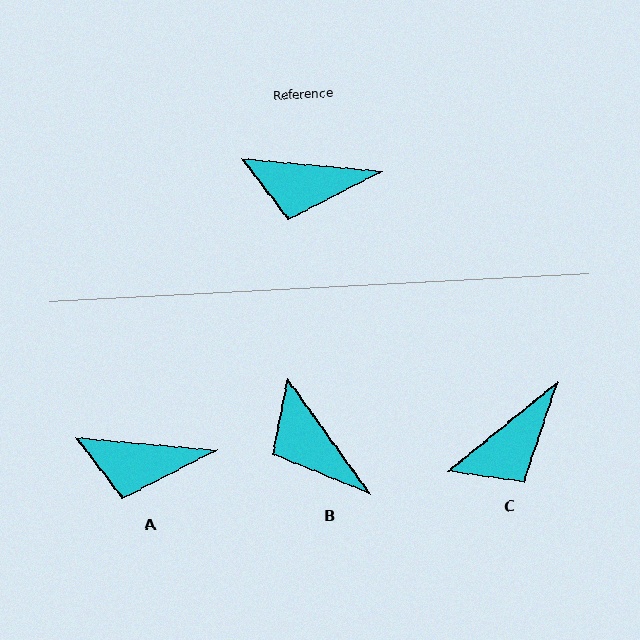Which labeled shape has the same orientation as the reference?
A.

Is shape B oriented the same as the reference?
No, it is off by about 49 degrees.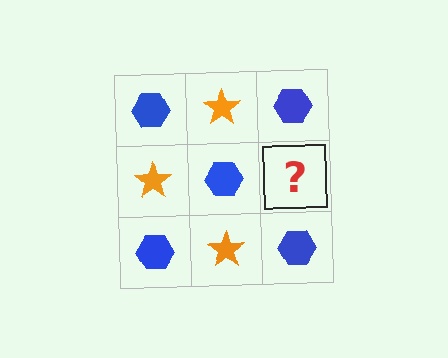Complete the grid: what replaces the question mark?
The question mark should be replaced with an orange star.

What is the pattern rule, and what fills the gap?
The rule is that it alternates blue hexagon and orange star in a checkerboard pattern. The gap should be filled with an orange star.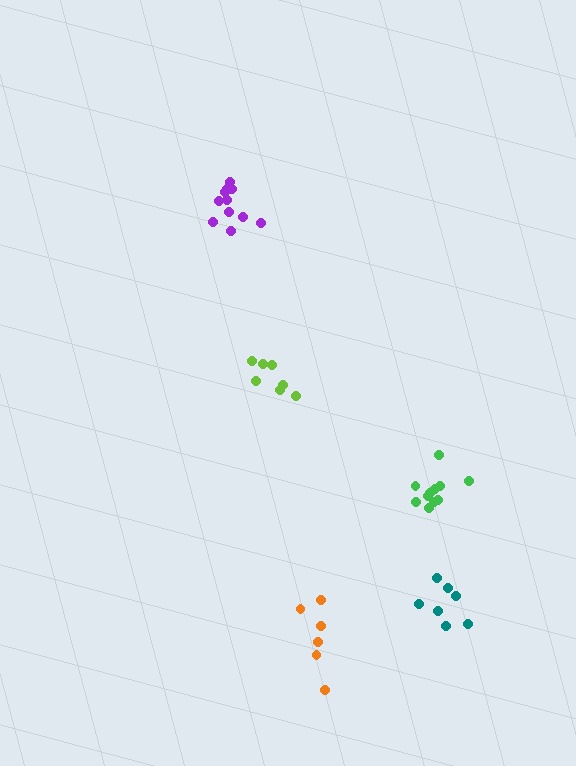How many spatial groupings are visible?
There are 5 spatial groupings.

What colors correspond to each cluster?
The clusters are colored: lime, purple, teal, orange, green.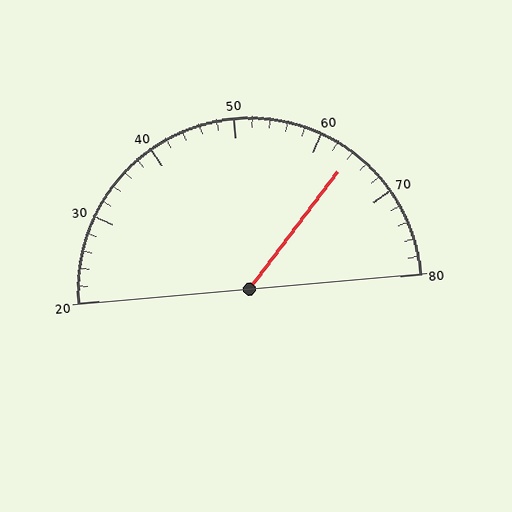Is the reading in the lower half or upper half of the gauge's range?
The reading is in the upper half of the range (20 to 80).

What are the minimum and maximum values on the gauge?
The gauge ranges from 20 to 80.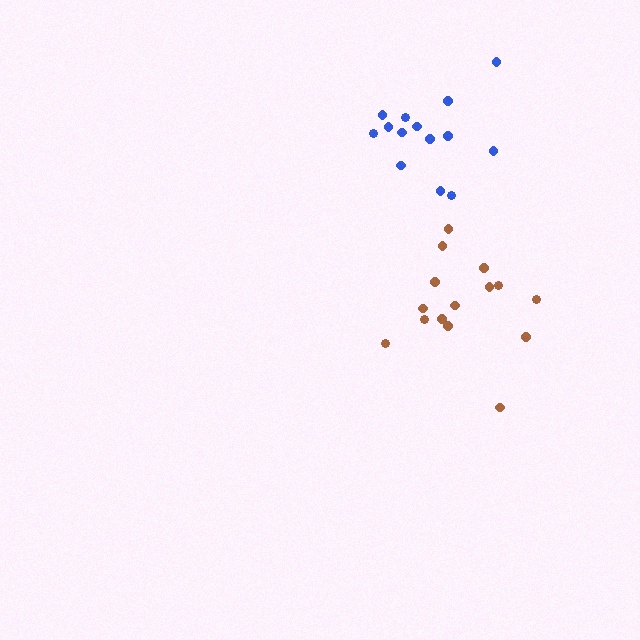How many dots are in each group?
Group 1: 15 dots, Group 2: 14 dots (29 total).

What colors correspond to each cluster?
The clusters are colored: brown, blue.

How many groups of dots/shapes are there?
There are 2 groups.